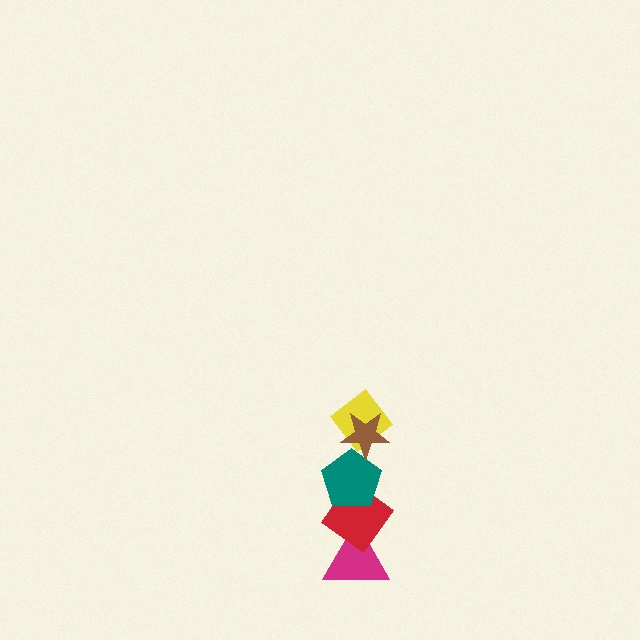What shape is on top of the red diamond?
The teal pentagon is on top of the red diamond.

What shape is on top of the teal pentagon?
The yellow diamond is on top of the teal pentagon.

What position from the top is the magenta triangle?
The magenta triangle is 5th from the top.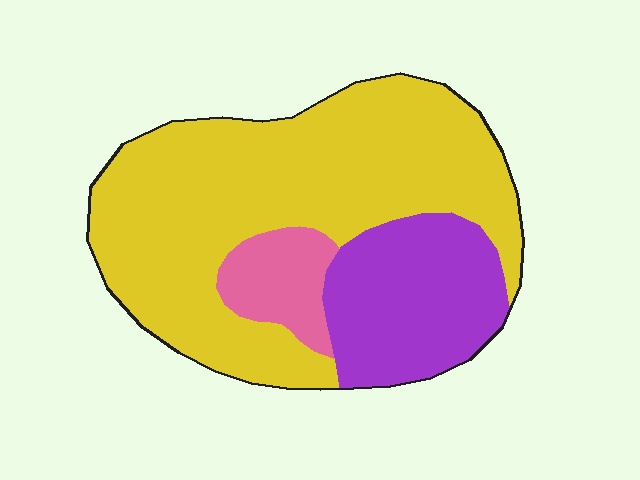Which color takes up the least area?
Pink, at roughly 10%.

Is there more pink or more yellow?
Yellow.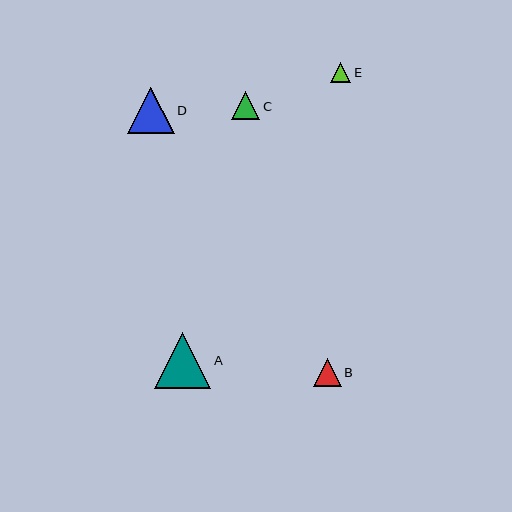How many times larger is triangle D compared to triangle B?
Triangle D is approximately 1.7 times the size of triangle B.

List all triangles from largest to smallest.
From largest to smallest: A, D, B, C, E.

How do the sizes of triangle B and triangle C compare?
Triangle B and triangle C are approximately the same size.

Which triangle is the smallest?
Triangle E is the smallest with a size of approximately 20 pixels.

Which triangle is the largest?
Triangle A is the largest with a size of approximately 57 pixels.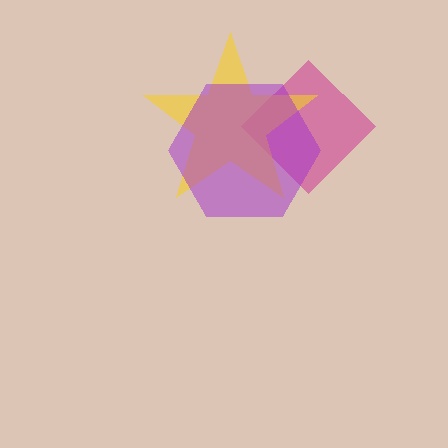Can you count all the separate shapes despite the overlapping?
Yes, there are 3 separate shapes.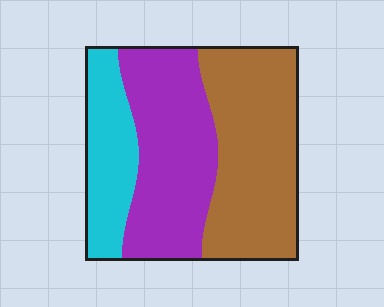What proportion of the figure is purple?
Purple takes up about three eighths (3/8) of the figure.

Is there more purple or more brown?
Brown.